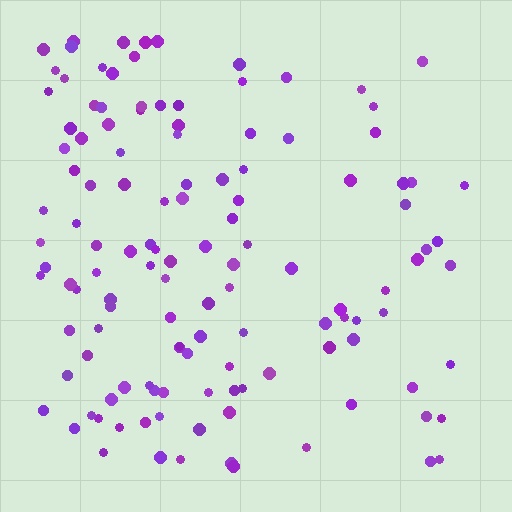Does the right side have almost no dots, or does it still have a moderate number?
Still a moderate number, just noticeably fewer than the left.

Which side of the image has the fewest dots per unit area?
The right.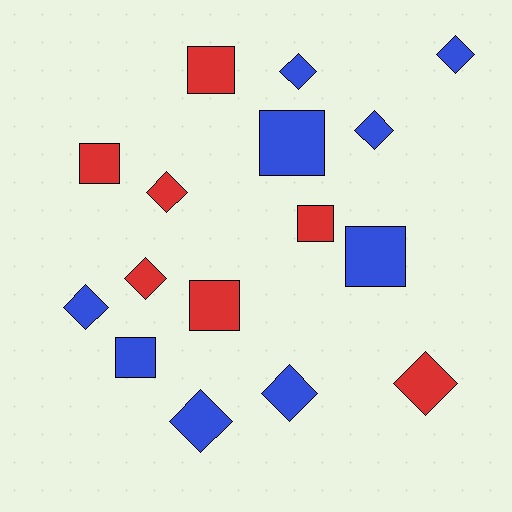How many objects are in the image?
There are 16 objects.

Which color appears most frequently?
Blue, with 9 objects.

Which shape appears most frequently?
Diamond, with 9 objects.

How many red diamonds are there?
There are 3 red diamonds.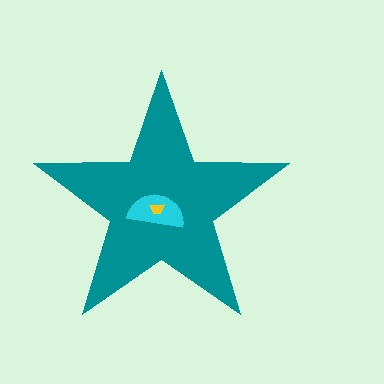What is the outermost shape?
The teal star.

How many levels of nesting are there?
3.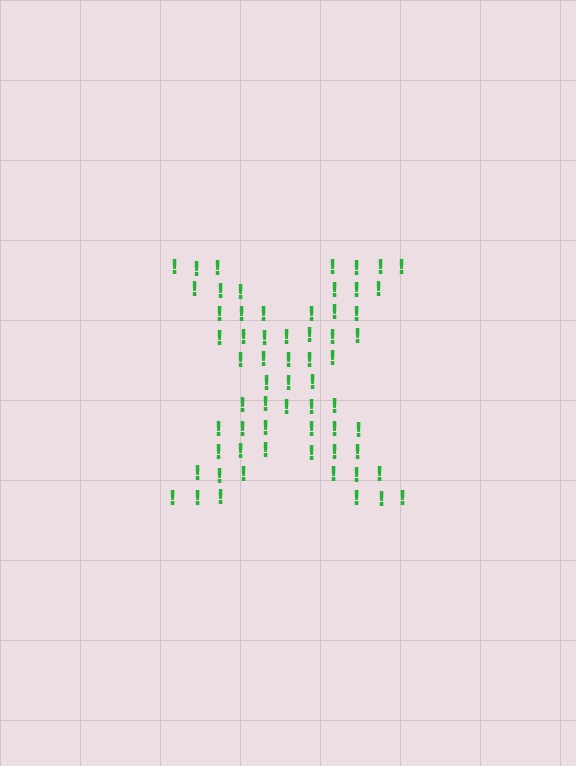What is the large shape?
The large shape is the letter X.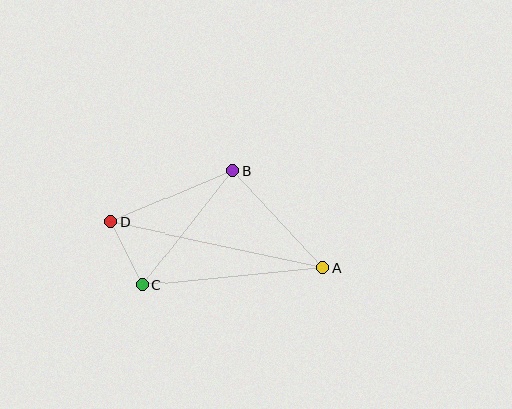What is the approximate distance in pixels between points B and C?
The distance between B and C is approximately 146 pixels.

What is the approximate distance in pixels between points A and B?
The distance between A and B is approximately 133 pixels.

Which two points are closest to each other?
Points C and D are closest to each other.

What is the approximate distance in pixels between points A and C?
The distance between A and C is approximately 182 pixels.